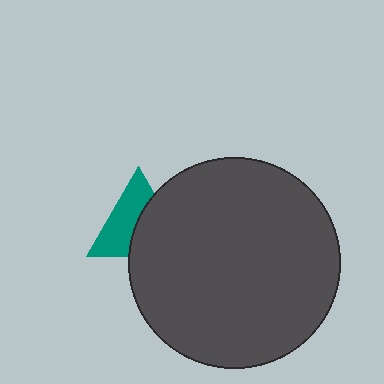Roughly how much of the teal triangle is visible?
About half of it is visible (roughly 53%).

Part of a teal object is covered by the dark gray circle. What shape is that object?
It is a triangle.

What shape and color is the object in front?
The object in front is a dark gray circle.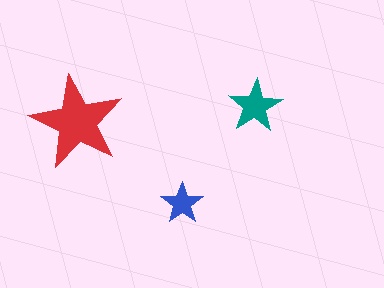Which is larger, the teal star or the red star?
The red one.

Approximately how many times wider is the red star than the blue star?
About 2 times wider.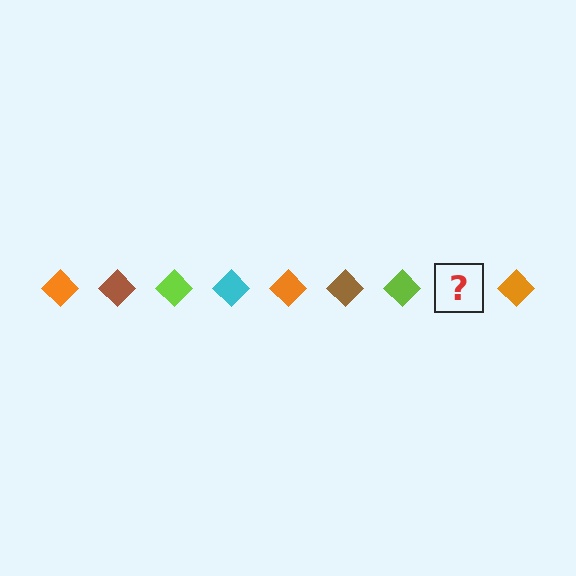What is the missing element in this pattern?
The missing element is a cyan diamond.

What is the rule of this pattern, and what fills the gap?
The rule is that the pattern cycles through orange, brown, lime, cyan diamonds. The gap should be filled with a cyan diamond.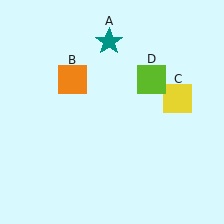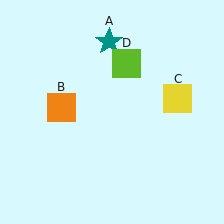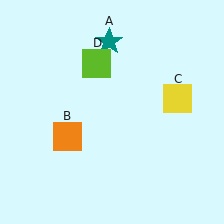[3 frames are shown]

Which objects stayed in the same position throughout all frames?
Teal star (object A) and yellow square (object C) remained stationary.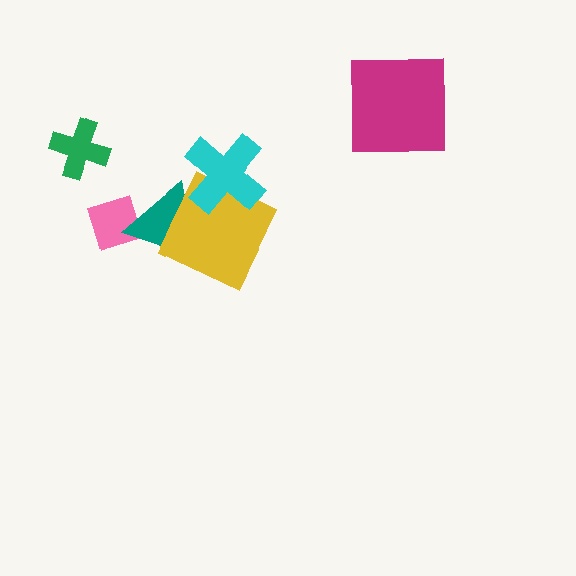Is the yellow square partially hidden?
Yes, it is partially covered by another shape.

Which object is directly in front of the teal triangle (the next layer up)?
The yellow square is directly in front of the teal triangle.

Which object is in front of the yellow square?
The cyan cross is in front of the yellow square.